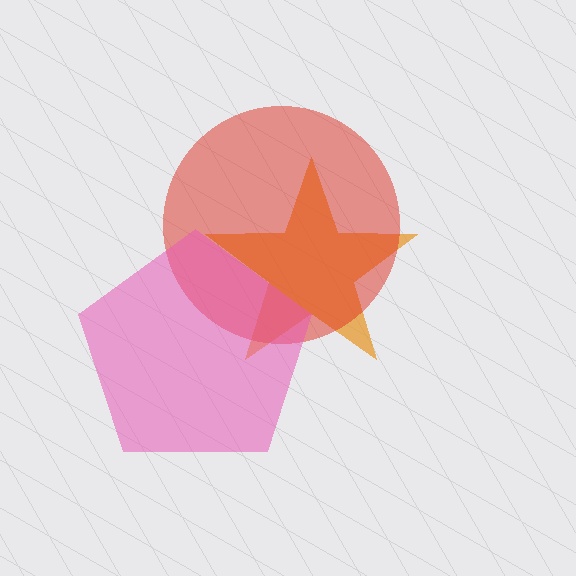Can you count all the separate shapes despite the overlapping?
Yes, there are 3 separate shapes.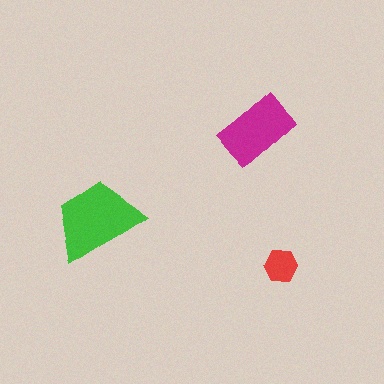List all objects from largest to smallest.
The green trapezoid, the magenta rectangle, the red hexagon.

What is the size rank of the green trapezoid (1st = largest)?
1st.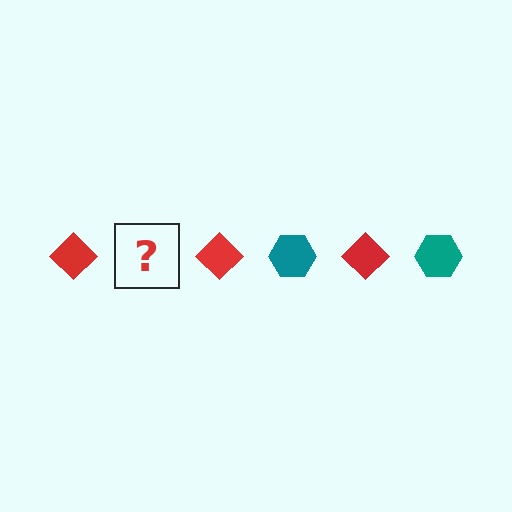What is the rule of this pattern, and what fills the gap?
The rule is that the pattern alternates between red diamond and teal hexagon. The gap should be filled with a teal hexagon.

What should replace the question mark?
The question mark should be replaced with a teal hexagon.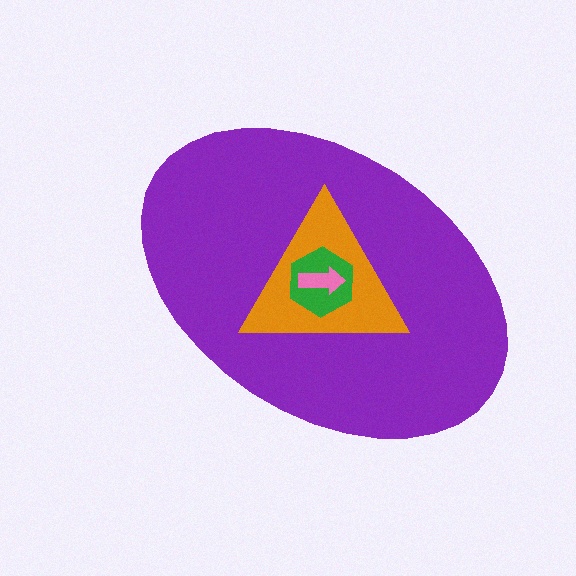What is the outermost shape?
The purple ellipse.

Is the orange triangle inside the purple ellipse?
Yes.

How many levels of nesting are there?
4.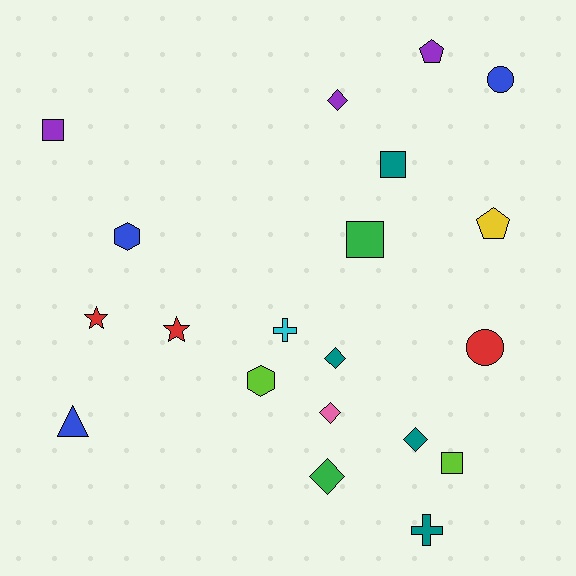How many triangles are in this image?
There is 1 triangle.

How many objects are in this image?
There are 20 objects.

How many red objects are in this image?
There are 3 red objects.